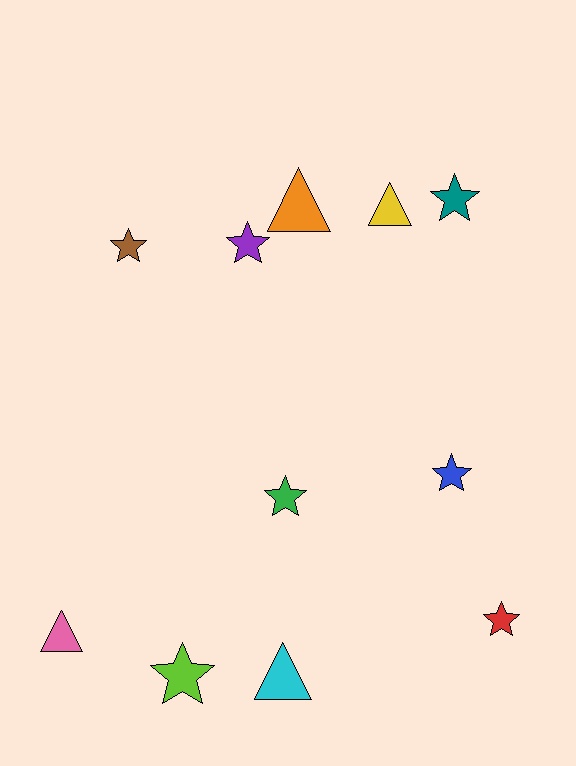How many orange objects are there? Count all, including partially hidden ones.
There is 1 orange object.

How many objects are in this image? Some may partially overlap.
There are 11 objects.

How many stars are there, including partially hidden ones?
There are 7 stars.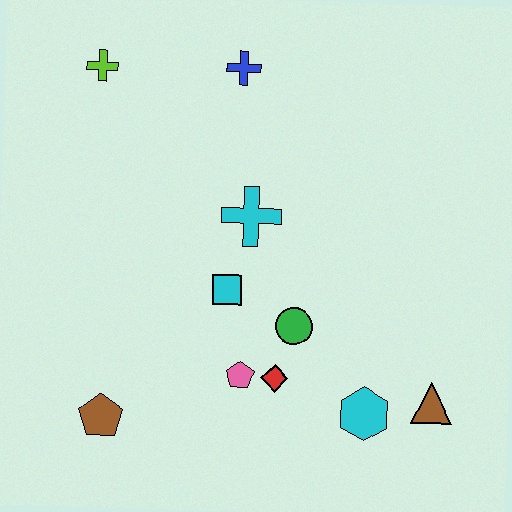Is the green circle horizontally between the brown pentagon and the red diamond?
No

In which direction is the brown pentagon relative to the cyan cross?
The brown pentagon is below the cyan cross.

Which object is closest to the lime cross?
The blue cross is closest to the lime cross.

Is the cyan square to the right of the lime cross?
Yes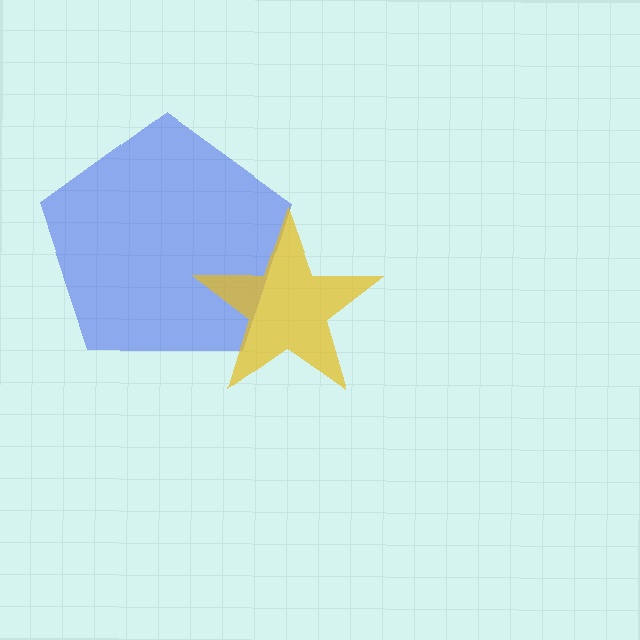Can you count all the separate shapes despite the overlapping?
Yes, there are 2 separate shapes.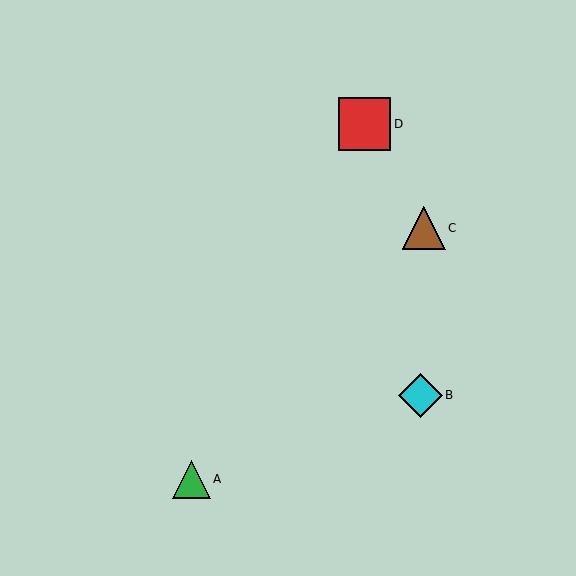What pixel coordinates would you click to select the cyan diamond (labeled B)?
Click at (420, 395) to select the cyan diamond B.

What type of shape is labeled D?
Shape D is a red square.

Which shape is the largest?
The red square (labeled D) is the largest.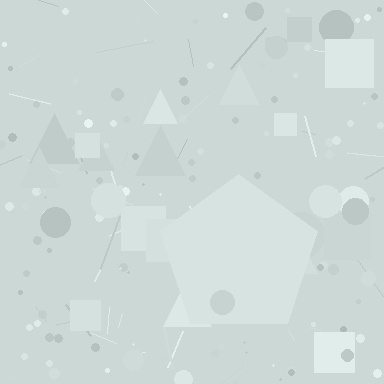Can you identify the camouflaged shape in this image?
The camouflaged shape is a pentagon.